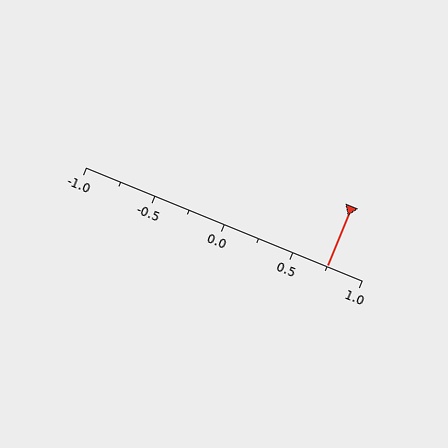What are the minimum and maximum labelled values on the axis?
The axis runs from -1.0 to 1.0.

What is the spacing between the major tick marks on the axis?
The major ticks are spaced 0.5 apart.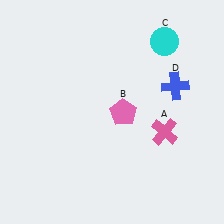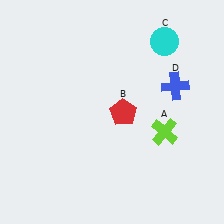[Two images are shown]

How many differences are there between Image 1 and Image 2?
There are 2 differences between the two images.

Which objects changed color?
A changed from pink to lime. B changed from pink to red.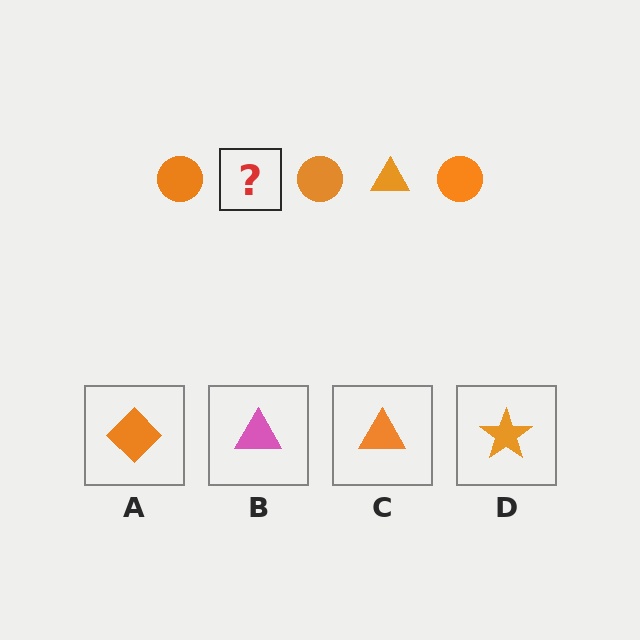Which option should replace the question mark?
Option C.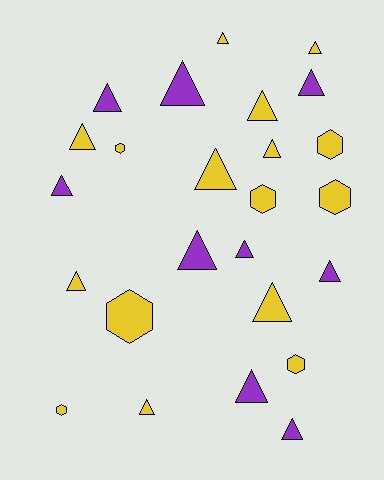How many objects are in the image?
There are 25 objects.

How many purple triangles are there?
There are 9 purple triangles.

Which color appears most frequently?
Yellow, with 16 objects.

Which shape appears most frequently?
Triangle, with 18 objects.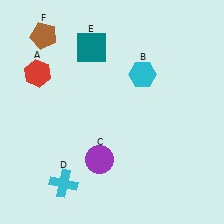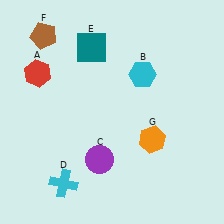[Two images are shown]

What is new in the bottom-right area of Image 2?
An orange hexagon (G) was added in the bottom-right area of Image 2.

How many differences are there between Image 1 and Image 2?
There is 1 difference between the two images.